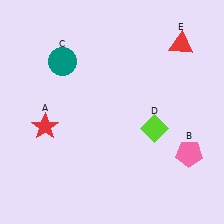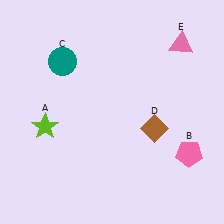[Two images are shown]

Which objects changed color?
A changed from red to lime. D changed from lime to brown. E changed from red to pink.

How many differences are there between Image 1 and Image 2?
There are 3 differences between the two images.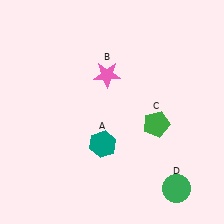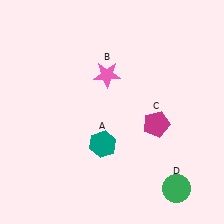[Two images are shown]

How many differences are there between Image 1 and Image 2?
There is 1 difference between the two images.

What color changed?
The pentagon (C) changed from green in Image 1 to magenta in Image 2.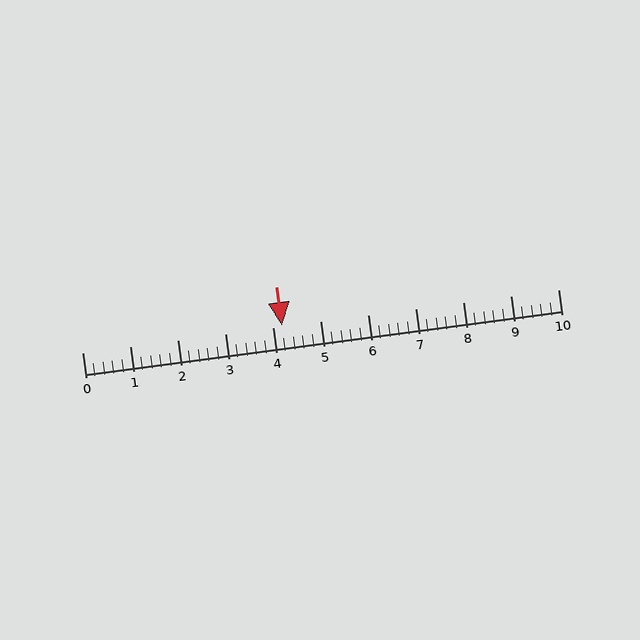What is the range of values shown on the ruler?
The ruler shows values from 0 to 10.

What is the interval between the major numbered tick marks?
The major tick marks are spaced 1 units apart.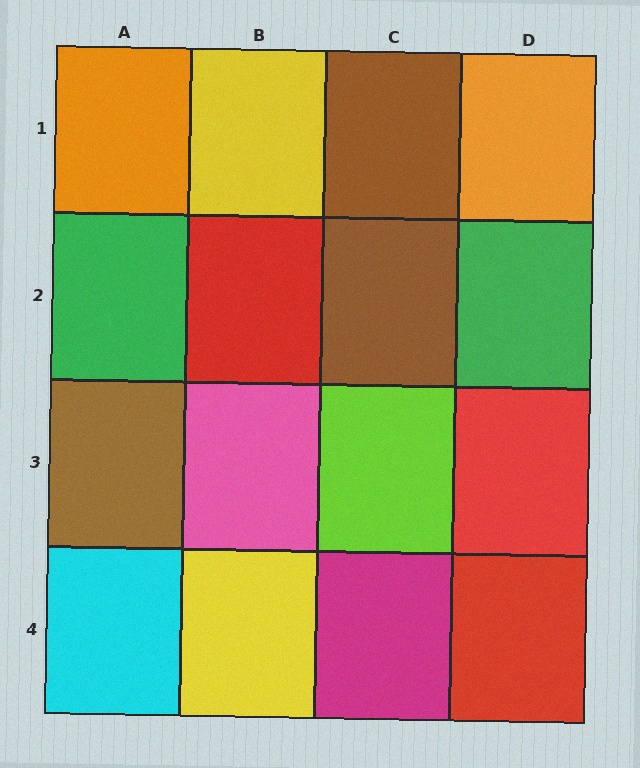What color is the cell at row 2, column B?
Red.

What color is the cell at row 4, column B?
Yellow.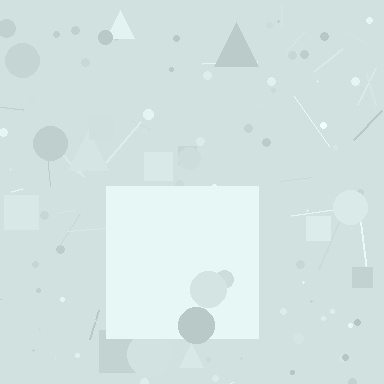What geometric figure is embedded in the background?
A square is embedded in the background.